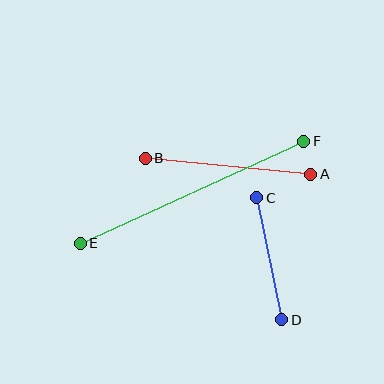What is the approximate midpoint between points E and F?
The midpoint is at approximately (192, 192) pixels.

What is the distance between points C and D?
The distance is approximately 124 pixels.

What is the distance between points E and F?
The distance is approximately 246 pixels.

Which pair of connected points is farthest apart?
Points E and F are farthest apart.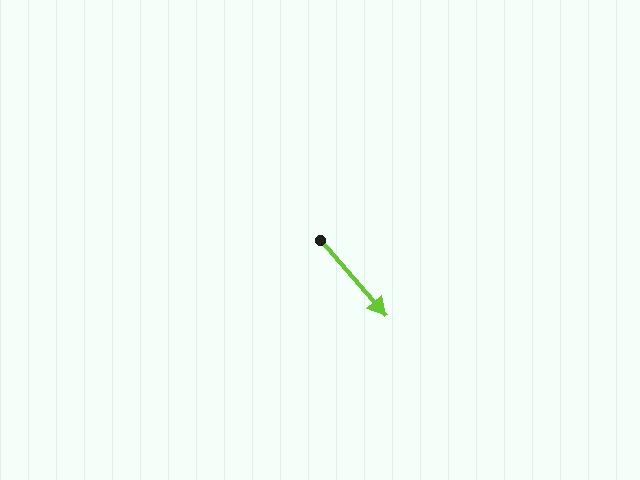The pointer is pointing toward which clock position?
Roughly 5 o'clock.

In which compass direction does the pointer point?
Southeast.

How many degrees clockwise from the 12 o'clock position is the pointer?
Approximately 139 degrees.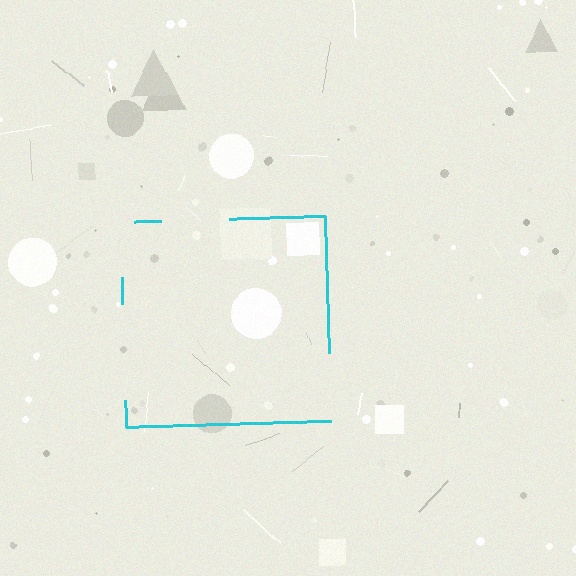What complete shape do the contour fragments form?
The contour fragments form a square.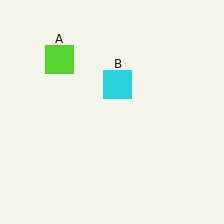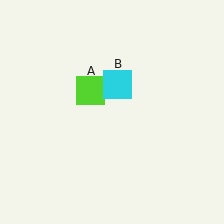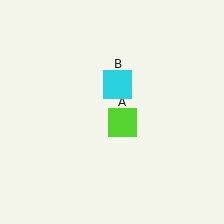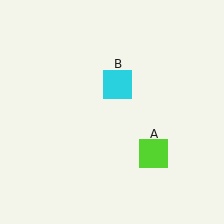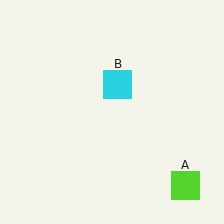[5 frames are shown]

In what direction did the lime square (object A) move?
The lime square (object A) moved down and to the right.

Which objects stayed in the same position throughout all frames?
Cyan square (object B) remained stationary.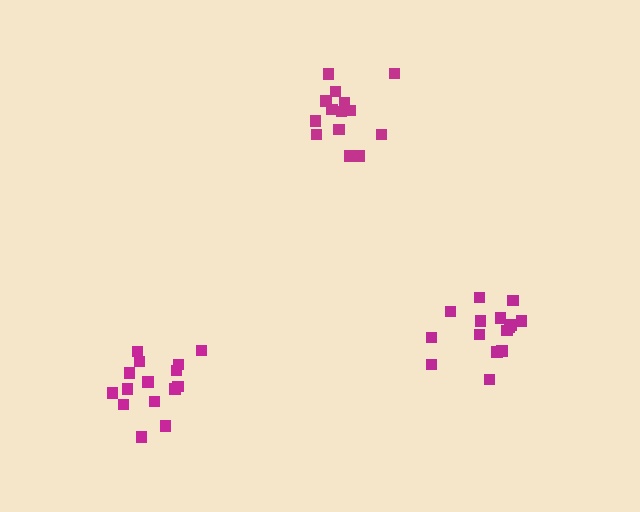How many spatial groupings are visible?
There are 3 spatial groupings.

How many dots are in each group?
Group 1: 15 dots, Group 2: 15 dots, Group 3: 14 dots (44 total).